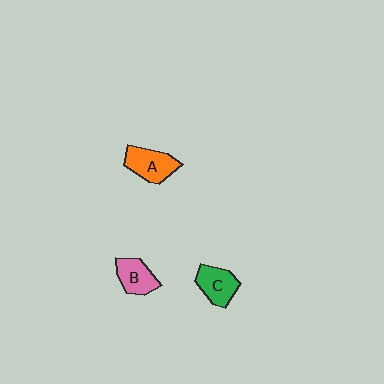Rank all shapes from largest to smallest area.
From largest to smallest: A (orange), C (green), B (pink).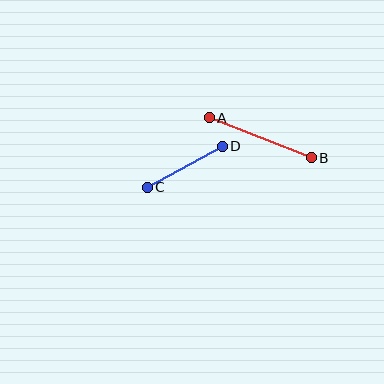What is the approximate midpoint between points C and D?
The midpoint is at approximately (185, 167) pixels.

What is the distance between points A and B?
The distance is approximately 109 pixels.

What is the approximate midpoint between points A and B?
The midpoint is at approximately (260, 138) pixels.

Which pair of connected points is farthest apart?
Points A and B are farthest apart.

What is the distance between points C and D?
The distance is approximately 85 pixels.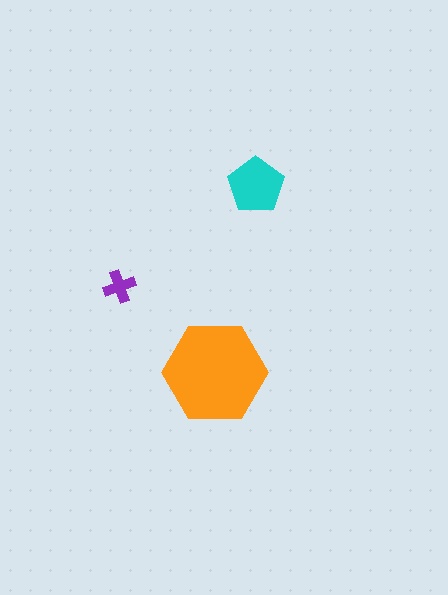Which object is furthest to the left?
The purple cross is leftmost.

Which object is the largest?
The orange hexagon.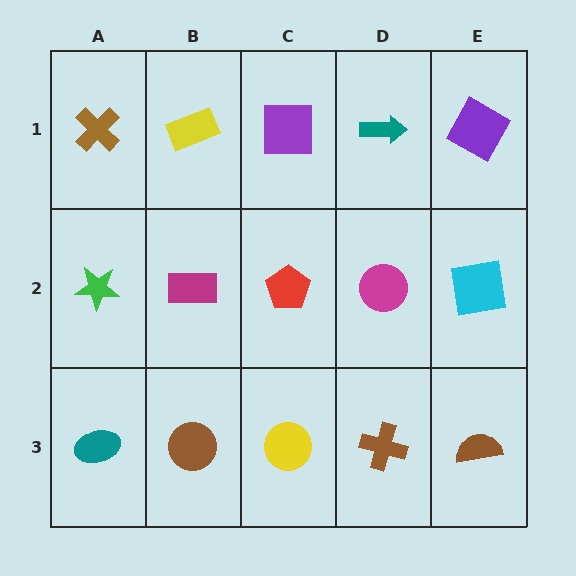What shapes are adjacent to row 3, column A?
A green star (row 2, column A), a brown circle (row 3, column B).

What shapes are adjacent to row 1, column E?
A cyan square (row 2, column E), a teal arrow (row 1, column D).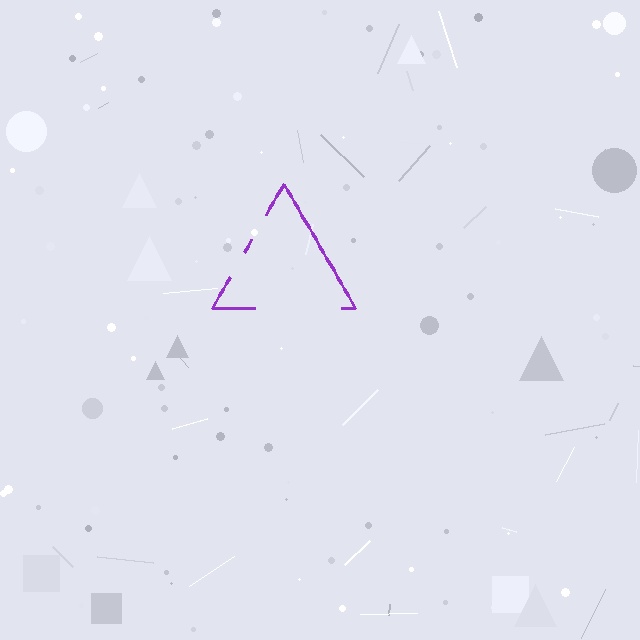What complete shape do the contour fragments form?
The contour fragments form a triangle.